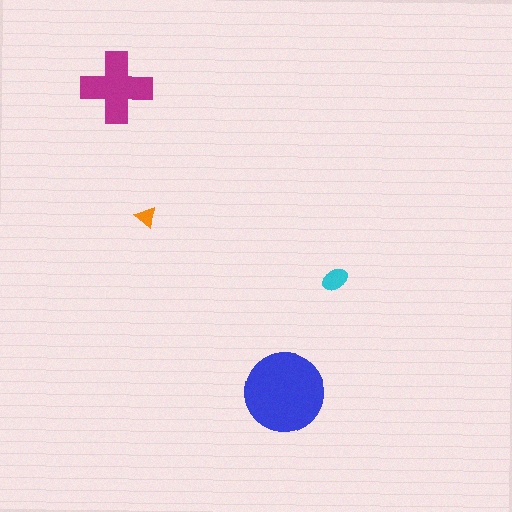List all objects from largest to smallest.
The blue circle, the magenta cross, the cyan ellipse, the orange triangle.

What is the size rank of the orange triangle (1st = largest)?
4th.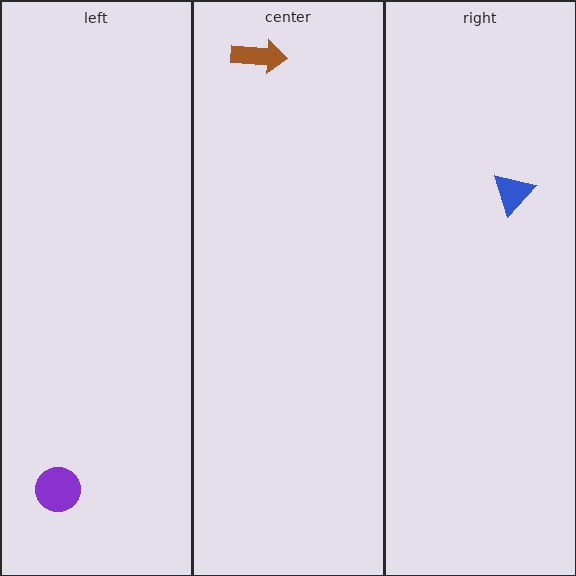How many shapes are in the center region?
1.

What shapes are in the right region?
The blue triangle.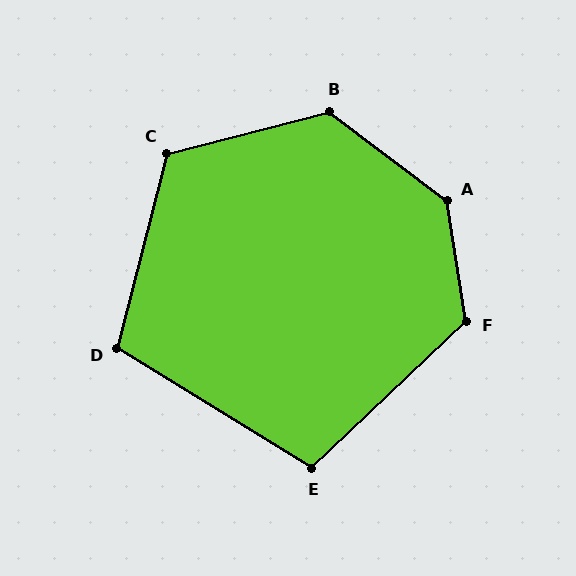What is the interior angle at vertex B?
Approximately 128 degrees (obtuse).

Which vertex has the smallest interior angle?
E, at approximately 105 degrees.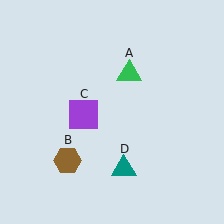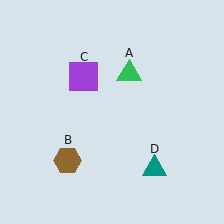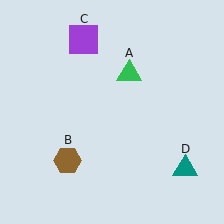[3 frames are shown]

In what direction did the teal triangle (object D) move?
The teal triangle (object D) moved right.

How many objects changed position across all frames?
2 objects changed position: purple square (object C), teal triangle (object D).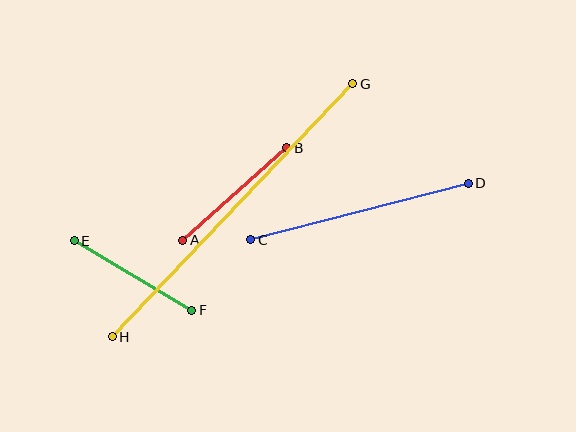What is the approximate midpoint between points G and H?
The midpoint is at approximately (232, 210) pixels.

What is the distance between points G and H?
The distance is approximately 349 pixels.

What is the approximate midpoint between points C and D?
The midpoint is at approximately (359, 212) pixels.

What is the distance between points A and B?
The distance is approximately 139 pixels.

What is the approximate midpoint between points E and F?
The midpoint is at approximately (133, 275) pixels.